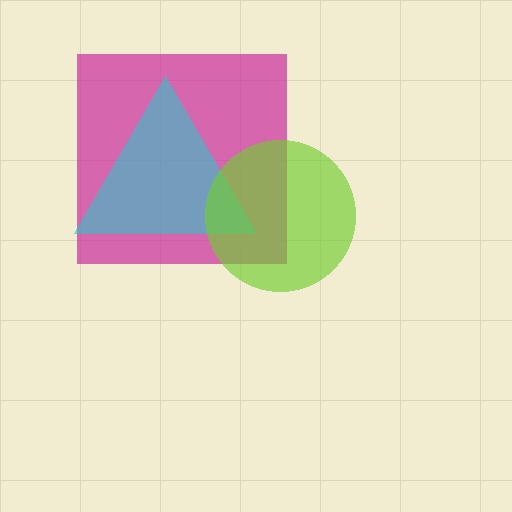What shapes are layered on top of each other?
The layered shapes are: a magenta square, a cyan triangle, a lime circle.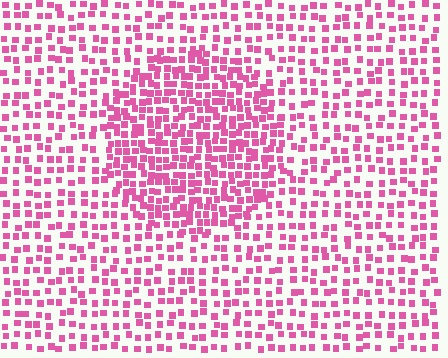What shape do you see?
I see a circle.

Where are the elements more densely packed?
The elements are more densely packed inside the circle boundary.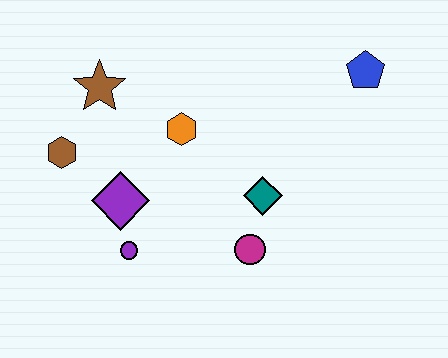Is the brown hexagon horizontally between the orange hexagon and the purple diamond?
No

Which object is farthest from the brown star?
The blue pentagon is farthest from the brown star.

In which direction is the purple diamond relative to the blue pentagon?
The purple diamond is to the left of the blue pentagon.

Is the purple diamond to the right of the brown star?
Yes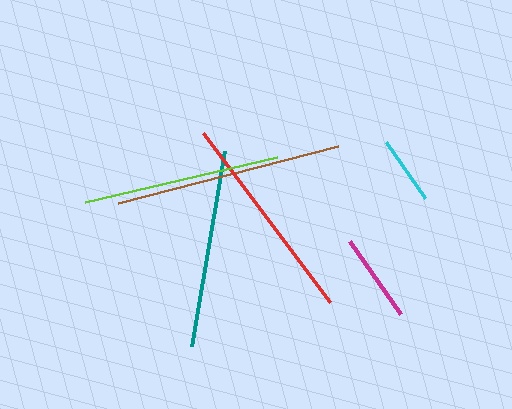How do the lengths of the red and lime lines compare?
The red and lime lines are approximately the same length.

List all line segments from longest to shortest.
From longest to shortest: brown, red, teal, lime, magenta, cyan.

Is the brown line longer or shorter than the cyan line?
The brown line is longer than the cyan line.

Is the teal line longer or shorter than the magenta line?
The teal line is longer than the magenta line.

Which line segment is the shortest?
The cyan line is the shortest at approximately 68 pixels.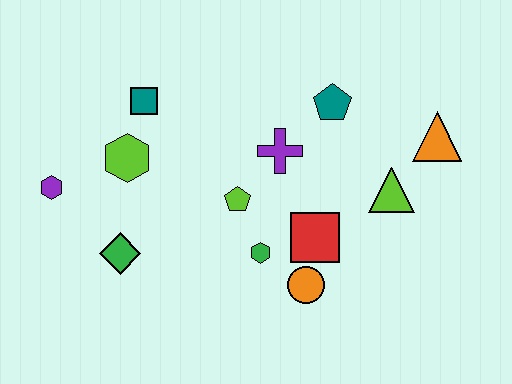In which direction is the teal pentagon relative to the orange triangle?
The teal pentagon is to the left of the orange triangle.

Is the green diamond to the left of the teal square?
Yes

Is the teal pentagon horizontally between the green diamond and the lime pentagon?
No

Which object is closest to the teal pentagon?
The purple cross is closest to the teal pentagon.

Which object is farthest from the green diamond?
The orange triangle is farthest from the green diamond.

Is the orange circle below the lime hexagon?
Yes